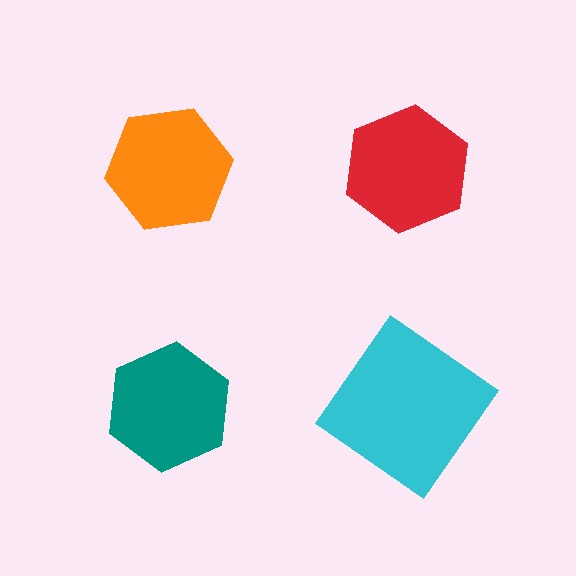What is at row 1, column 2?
A red hexagon.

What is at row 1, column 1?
An orange hexagon.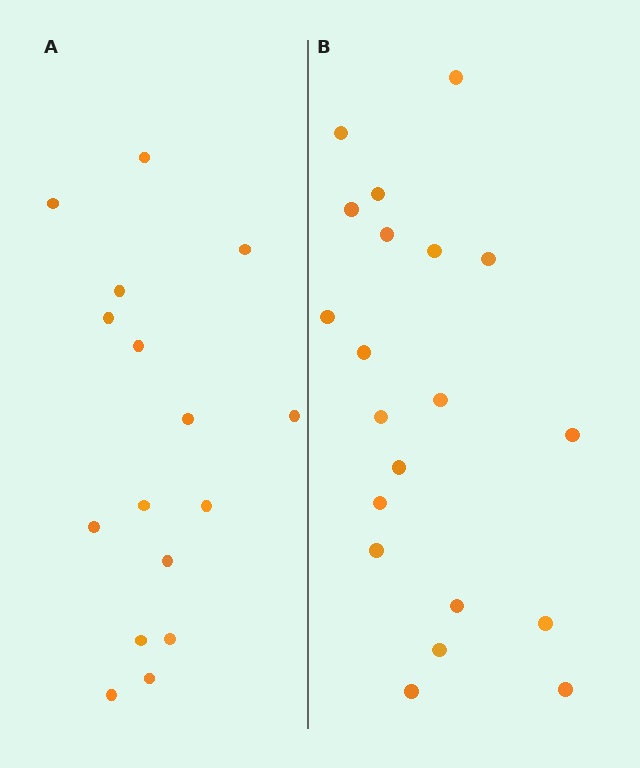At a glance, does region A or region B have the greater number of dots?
Region B (the right region) has more dots.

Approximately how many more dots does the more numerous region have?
Region B has about 4 more dots than region A.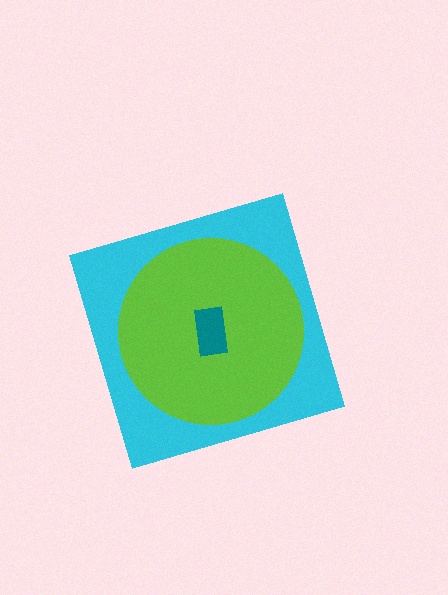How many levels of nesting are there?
3.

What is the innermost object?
The teal rectangle.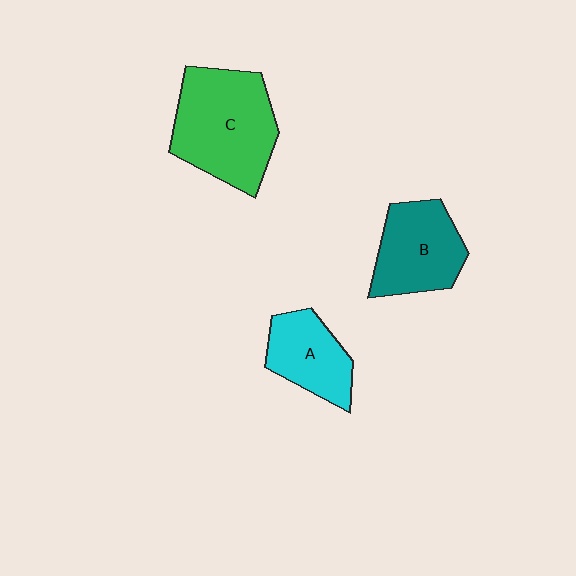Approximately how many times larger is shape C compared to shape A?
Approximately 1.7 times.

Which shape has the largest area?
Shape C (green).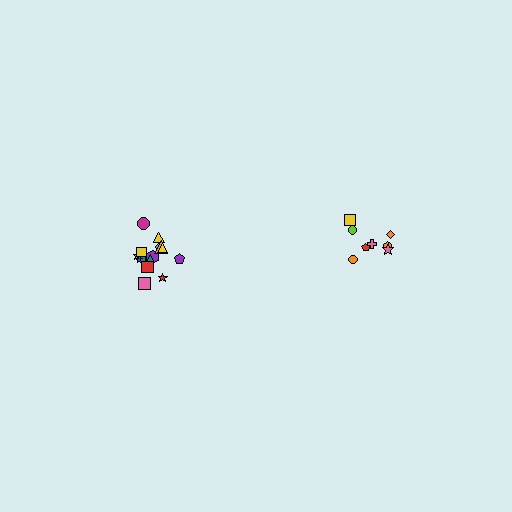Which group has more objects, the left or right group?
The left group.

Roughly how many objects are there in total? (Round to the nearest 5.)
Roughly 25 objects in total.